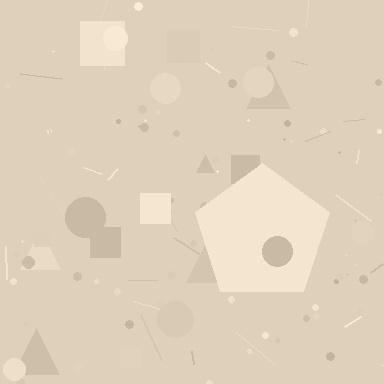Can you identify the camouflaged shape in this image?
The camouflaged shape is a pentagon.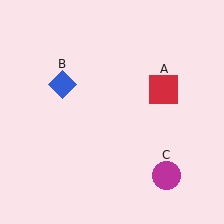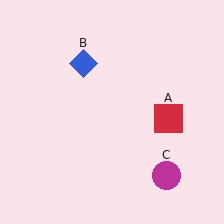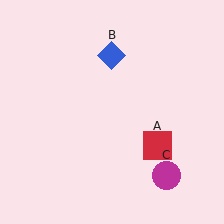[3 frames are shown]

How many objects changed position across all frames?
2 objects changed position: red square (object A), blue diamond (object B).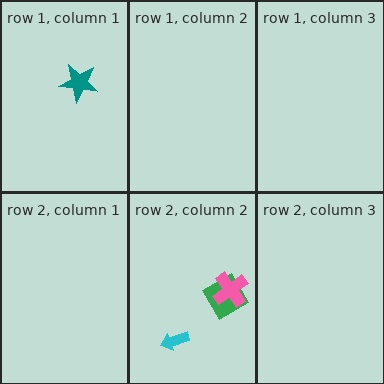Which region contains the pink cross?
The row 2, column 2 region.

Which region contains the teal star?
The row 1, column 1 region.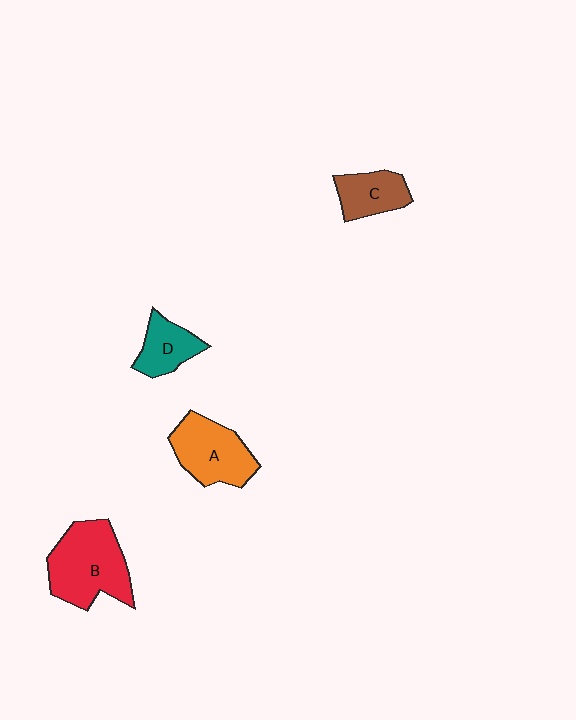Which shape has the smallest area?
Shape D (teal).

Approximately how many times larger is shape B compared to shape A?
Approximately 1.3 times.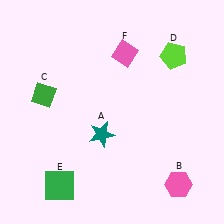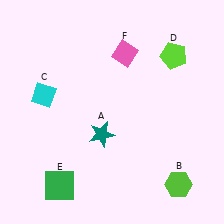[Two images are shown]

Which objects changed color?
B changed from pink to lime. C changed from green to cyan.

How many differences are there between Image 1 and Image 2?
There are 2 differences between the two images.